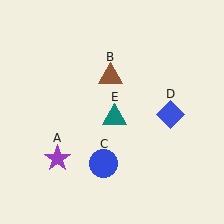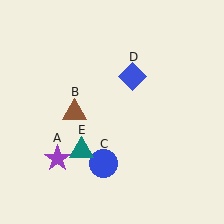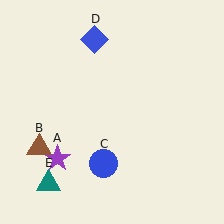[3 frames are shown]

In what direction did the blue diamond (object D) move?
The blue diamond (object D) moved up and to the left.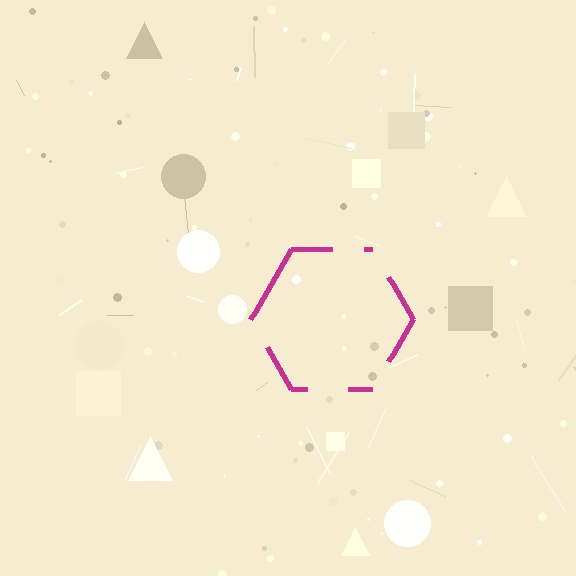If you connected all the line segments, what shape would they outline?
They would outline a hexagon.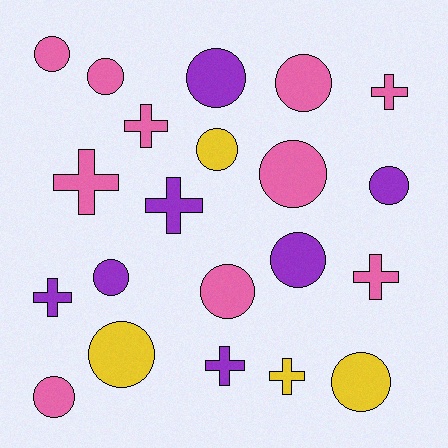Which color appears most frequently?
Pink, with 10 objects.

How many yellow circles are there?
There are 3 yellow circles.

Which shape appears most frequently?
Circle, with 13 objects.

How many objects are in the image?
There are 21 objects.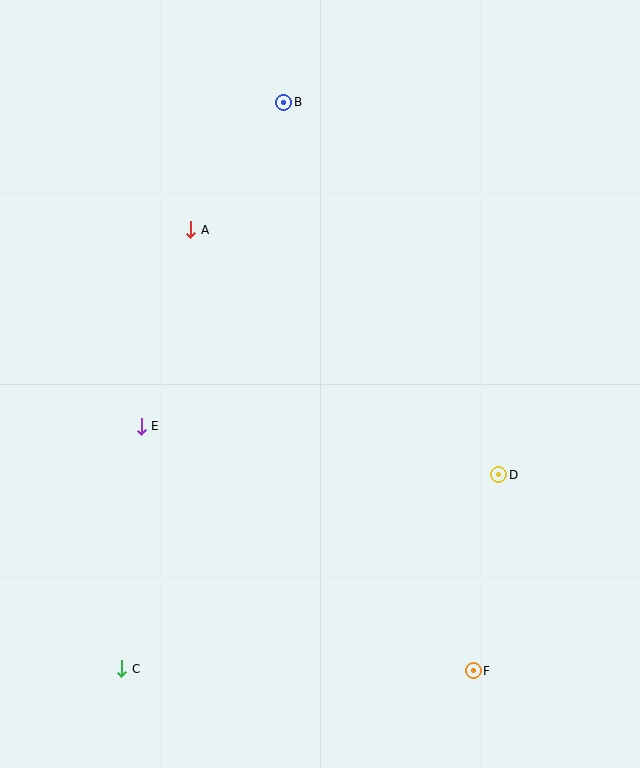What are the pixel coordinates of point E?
Point E is at (141, 426).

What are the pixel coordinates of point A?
Point A is at (191, 230).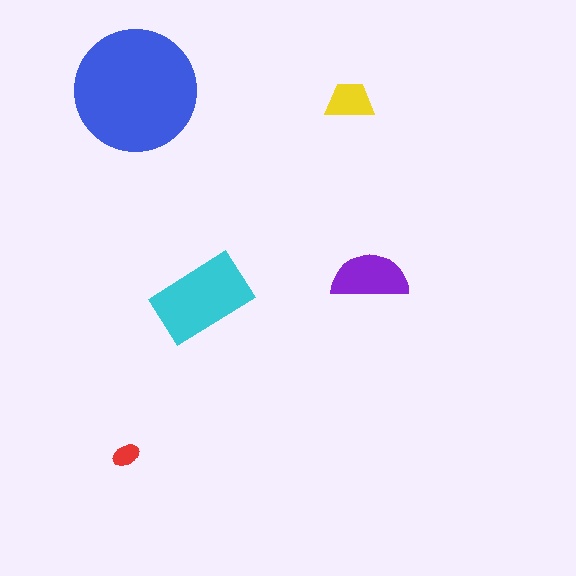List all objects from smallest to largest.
The red ellipse, the yellow trapezoid, the purple semicircle, the cyan rectangle, the blue circle.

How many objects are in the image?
There are 5 objects in the image.